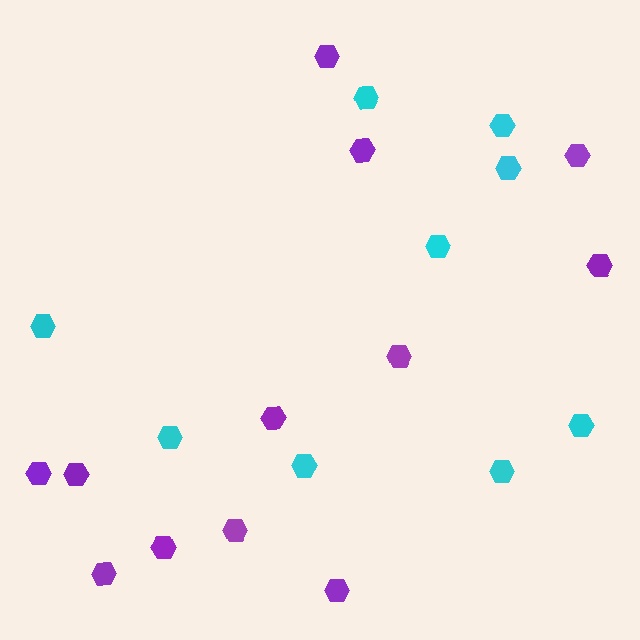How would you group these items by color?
There are 2 groups: one group of cyan hexagons (9) and one group of purple hexagons (12).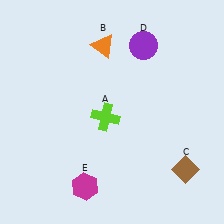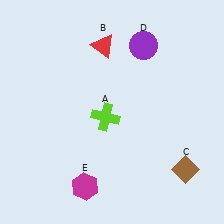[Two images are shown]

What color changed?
The triangle (B) changed from orange in Image 1 to red in Image 2.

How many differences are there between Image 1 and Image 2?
There is 1 difference between the two images.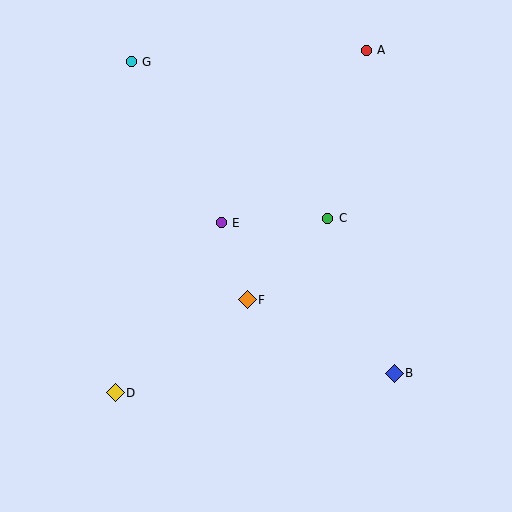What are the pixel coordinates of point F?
Point F is at (247, 300).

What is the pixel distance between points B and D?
The distance between B and D is 280 pixels.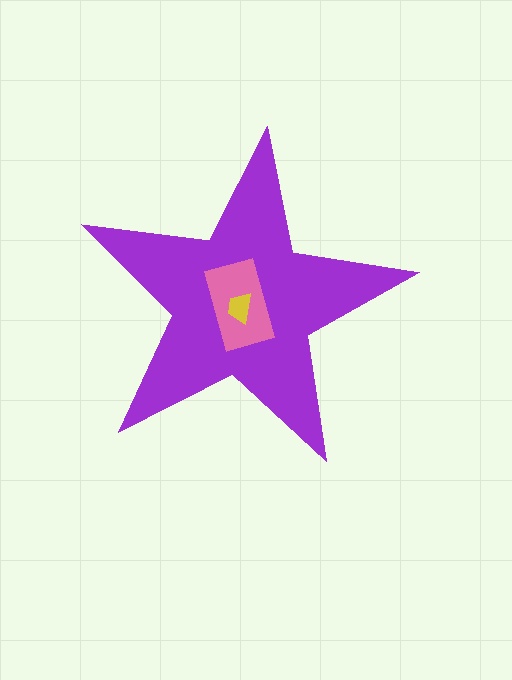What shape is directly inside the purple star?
The pink rectangle.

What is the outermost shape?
The purple star.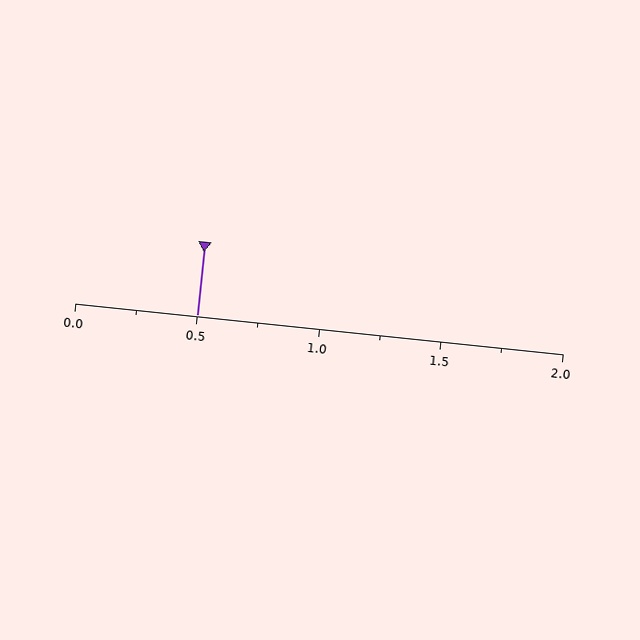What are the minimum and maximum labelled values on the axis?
The axis runs from 0.0 to 2.0.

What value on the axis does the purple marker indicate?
The marker indicates approximately 0.5.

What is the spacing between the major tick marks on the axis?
The major ticks are spaced 0.5 apart.